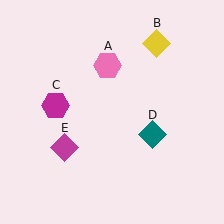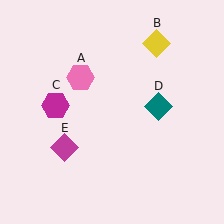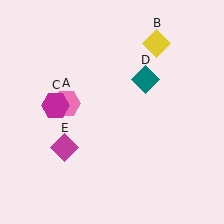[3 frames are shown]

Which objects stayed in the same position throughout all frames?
Yellow diamond (object B) and magenta hexagon (object C) and magenta diamond (object E) remained stationary.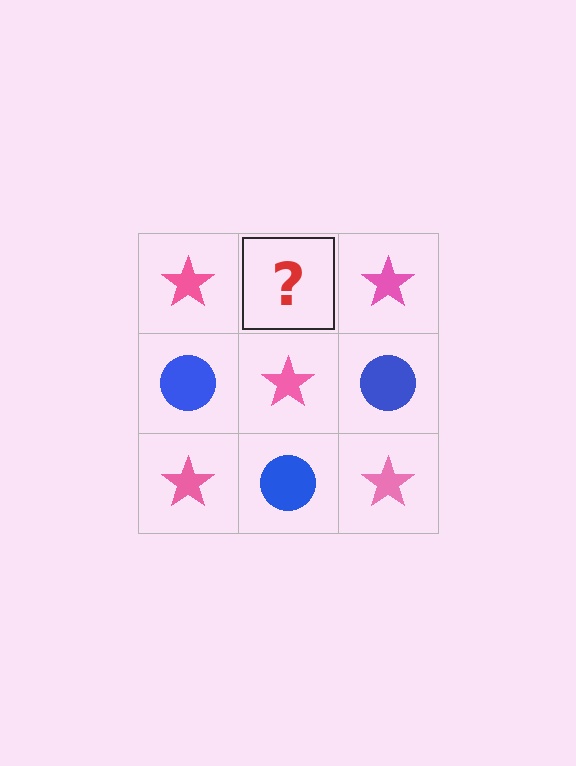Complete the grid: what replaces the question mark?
The question mark should be replaced with a blue circle.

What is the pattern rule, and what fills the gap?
The rule is that it alternates pink star and blue circle in a checkerboard pattern. The gap should be filled with a blue circle.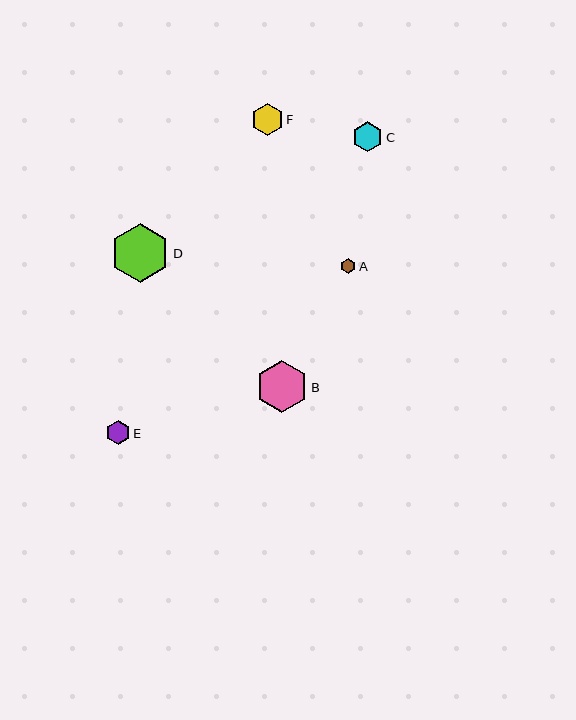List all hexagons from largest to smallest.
From largest to smallest: D, B, F, C, E, A.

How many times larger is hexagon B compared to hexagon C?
Hexagon B is approximately 1.7 times the size of hexagon C.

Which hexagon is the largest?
Hexagon D is the largest with a size of approximately 59 pixels.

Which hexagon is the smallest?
Hexagon A is the smallest with a size of approximately 15 pixels.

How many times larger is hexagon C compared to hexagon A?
Hexagon C is approximately 2.0 times the size of hexagon A.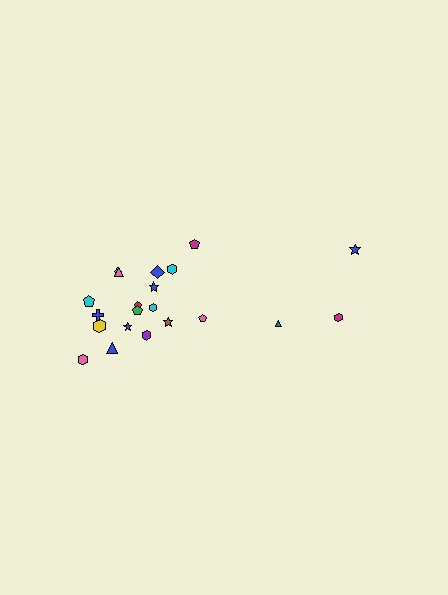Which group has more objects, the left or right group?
The left group.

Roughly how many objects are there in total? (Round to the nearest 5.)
Roughly 20 objects in total.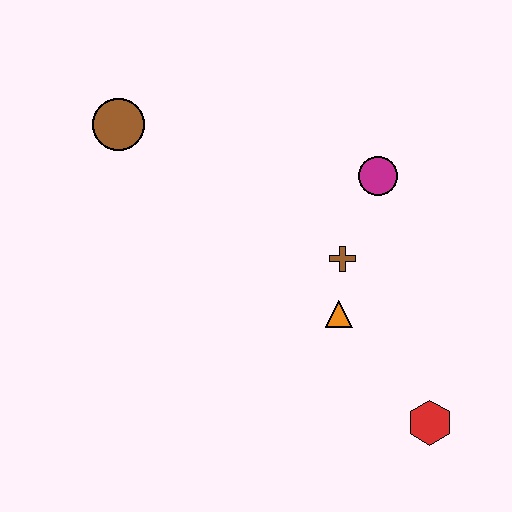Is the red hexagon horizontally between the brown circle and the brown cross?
No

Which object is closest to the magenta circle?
The brown cross is closest to the magenta circle.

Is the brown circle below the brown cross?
No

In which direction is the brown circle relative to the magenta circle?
The brown circle is to the left of the magenta circle.